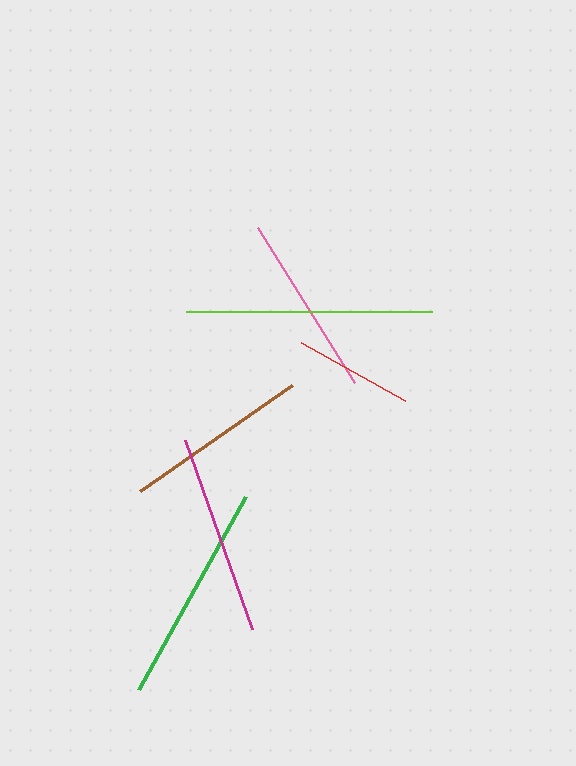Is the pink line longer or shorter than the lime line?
The lime line is longer than the pink line.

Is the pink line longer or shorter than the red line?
The pink line is longer than the red line.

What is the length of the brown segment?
The brown segment is approximately 186 pixels long.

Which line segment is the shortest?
The red line is the shortest at approximately 119 pixels.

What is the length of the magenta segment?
The magenta segment is approximately 200 pixels long.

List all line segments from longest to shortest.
From longest to shortest: lime, green, magenta, brown, pink, red.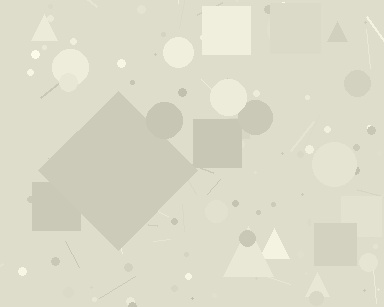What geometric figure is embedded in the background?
A diamond is embedded in the background.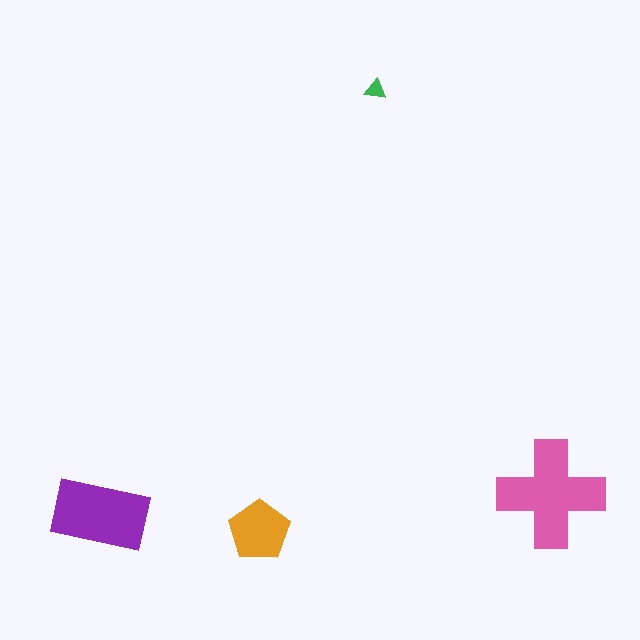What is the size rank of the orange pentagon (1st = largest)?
3rd.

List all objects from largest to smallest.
The pink cross, the purple rectangle, the orange pentagon, the green triangle.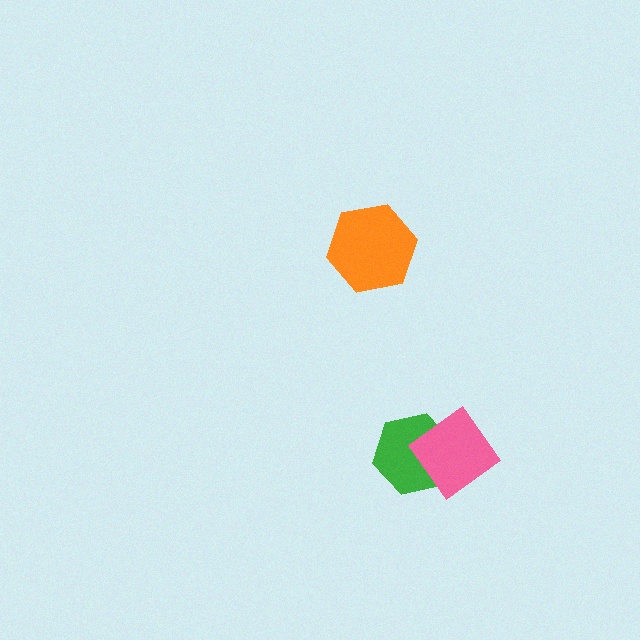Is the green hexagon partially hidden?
Yes, it is partially covered by another shape.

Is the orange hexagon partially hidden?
No, no other shape covers it.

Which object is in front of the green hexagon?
The pink diamond is in front of the green hexagon.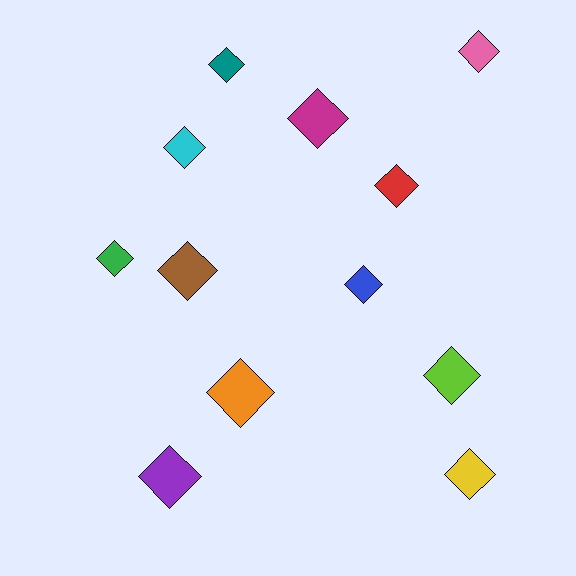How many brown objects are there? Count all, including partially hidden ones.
There is 1 brown object.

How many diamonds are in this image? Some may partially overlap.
There are 12 diamonds.